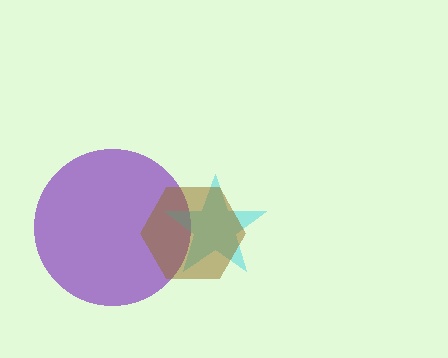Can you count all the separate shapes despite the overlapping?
Yes, there are 3 separate shapes.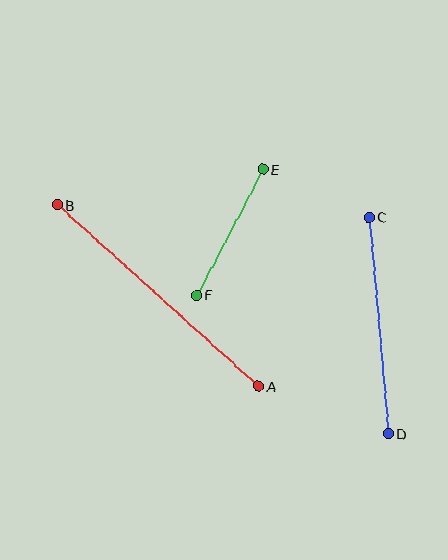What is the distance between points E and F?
The distance is approximately 142 pixels.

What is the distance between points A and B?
The distance is approximately 271 pixels.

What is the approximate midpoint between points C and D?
The midpoint is at approximately (379, 325) pixels.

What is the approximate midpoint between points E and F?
The midpoint is at approximately (230, 232) pixels.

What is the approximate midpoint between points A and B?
The midpoint is at approximately (158, 296) pixels.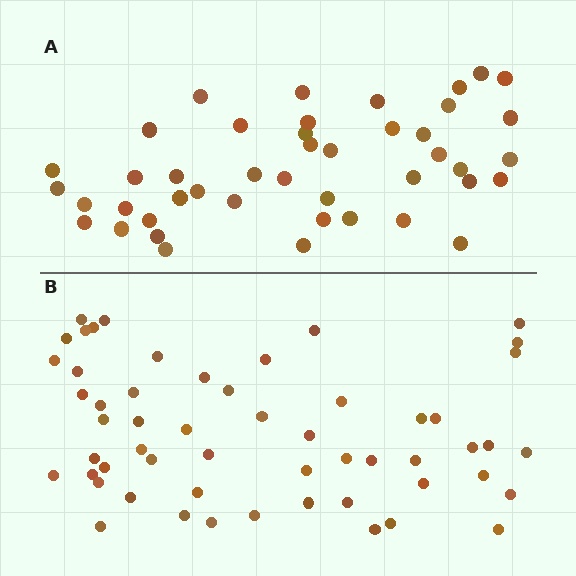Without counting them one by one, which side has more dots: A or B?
Region B (the bottom region) has more dots.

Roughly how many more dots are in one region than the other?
Region B has roughly 12 or so more dots than region A.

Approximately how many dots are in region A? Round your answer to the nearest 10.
About 40 dots. (The exact count is 44, which rounds to 40.)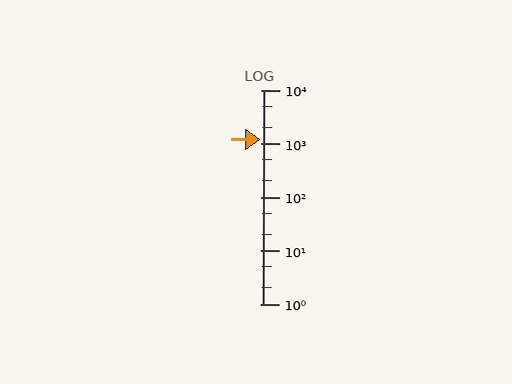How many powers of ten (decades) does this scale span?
The scale spans 4 decades, from 1 to 10000.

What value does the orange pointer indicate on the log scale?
The pointer indicates approximately 1200.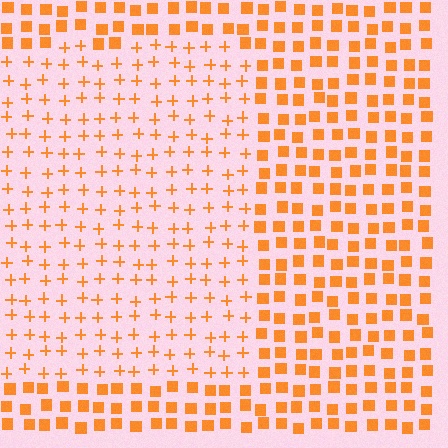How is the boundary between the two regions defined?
The boundary is defined by a change in element shape: plus signs inside vs. squares outside. All elements share the same color and spacing.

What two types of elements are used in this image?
The image uses plus signs inside the rectangle region and squares outside it.